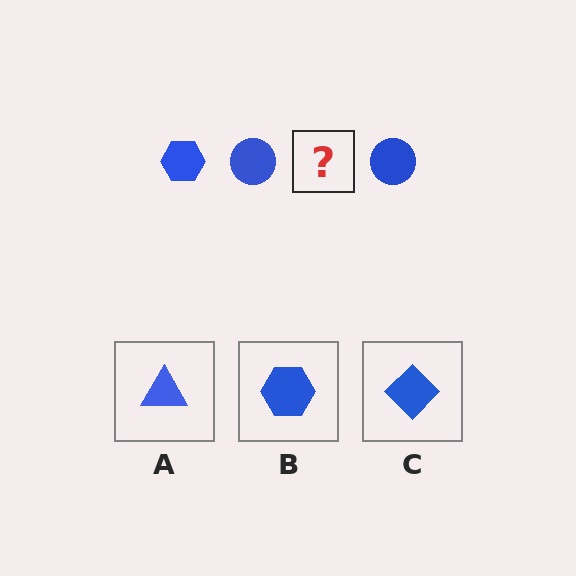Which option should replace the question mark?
Option B.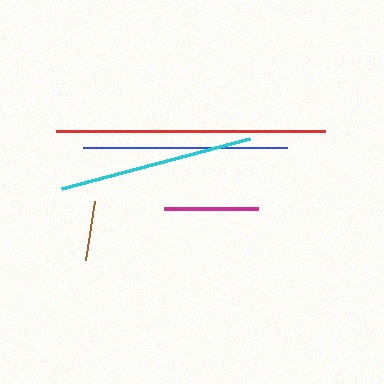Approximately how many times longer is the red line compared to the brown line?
The red line is approximately 4.5 times the length of the brown line.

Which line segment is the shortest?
The brown line is the shortest at approximately 60 pixels.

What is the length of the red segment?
The red segment is approximately 269 pixels long.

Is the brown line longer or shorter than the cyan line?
The cyan line is longer than the brown line.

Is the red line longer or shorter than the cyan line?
The red line is longer than the cyan line.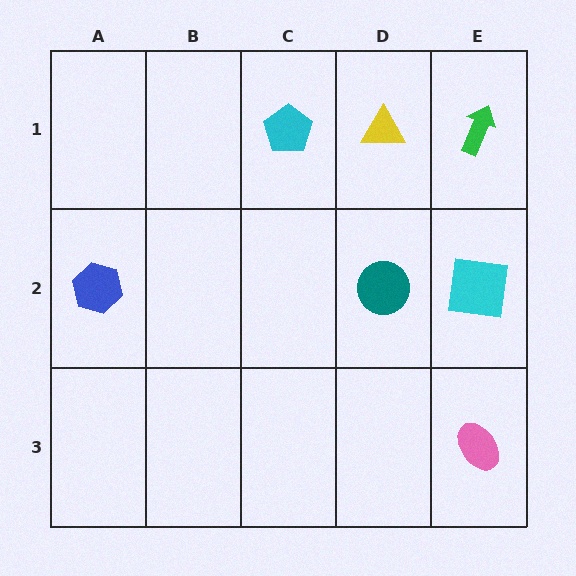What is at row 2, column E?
A cyan square.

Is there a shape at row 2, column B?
No, that cell is empty.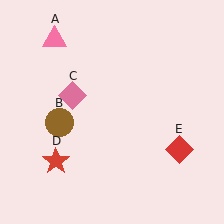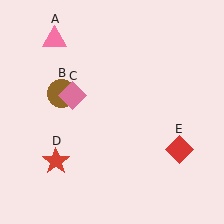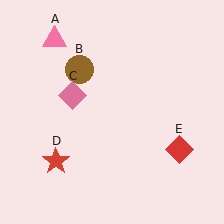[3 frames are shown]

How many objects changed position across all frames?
1 object changed position: brown circle (object B).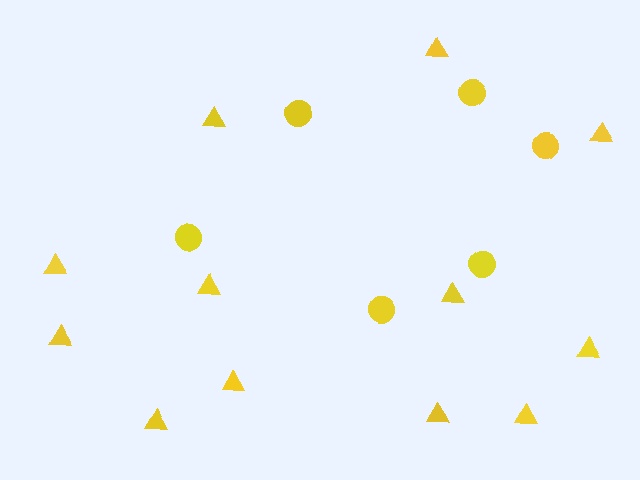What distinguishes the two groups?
There are 2 groups: one group of triangles (12) and one group of circles (6).